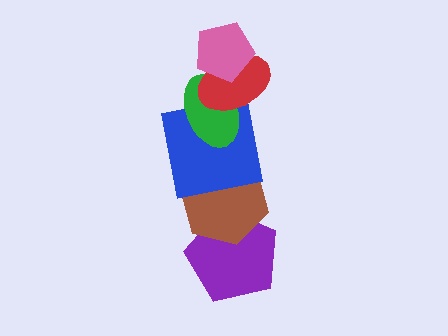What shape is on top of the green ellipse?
The red ellipse is on top of the green ellipse.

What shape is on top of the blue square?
The green ellipse is on top of the blue square.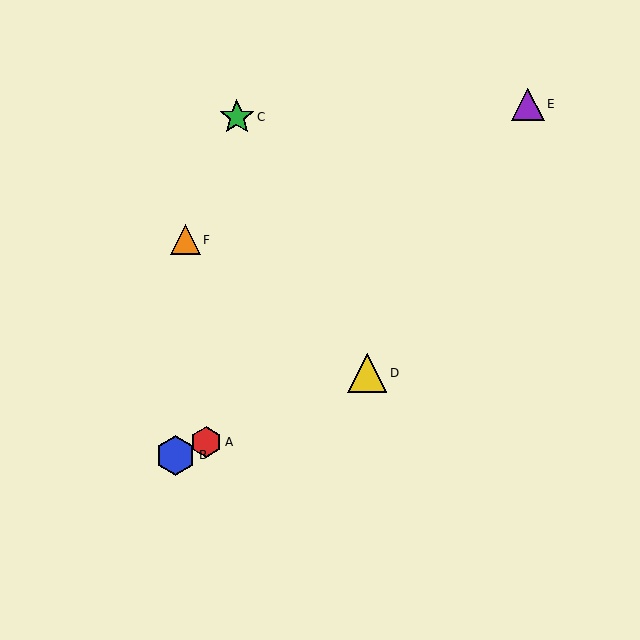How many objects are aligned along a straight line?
3 objects (A, B, D) are aligned along a straight line.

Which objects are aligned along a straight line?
Objects A, B, D are aligned along a straight line.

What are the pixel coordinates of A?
Object A is at (206, 442).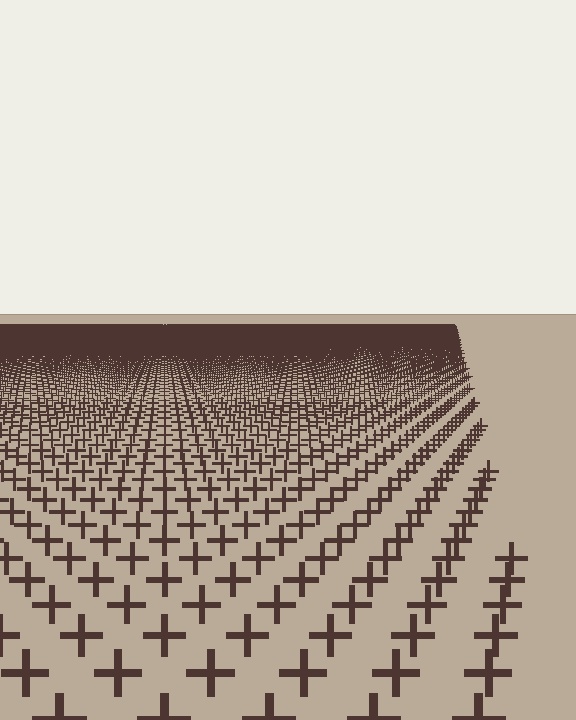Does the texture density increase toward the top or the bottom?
Density increases toward the top.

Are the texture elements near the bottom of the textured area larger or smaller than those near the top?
Larger. Near the bottom, elements are closer to the viewer and appear at a bigger on-screen size.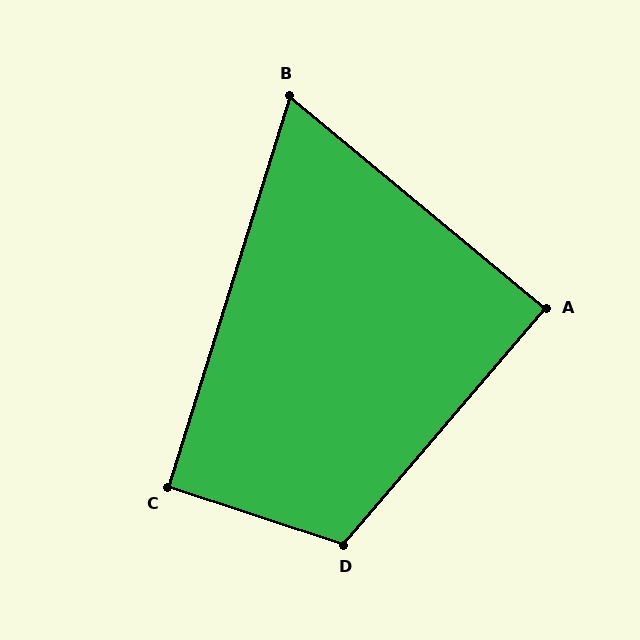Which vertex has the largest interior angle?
D, at approximately 113 degrees.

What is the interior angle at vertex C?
Approximately 91 degrees (approximately right).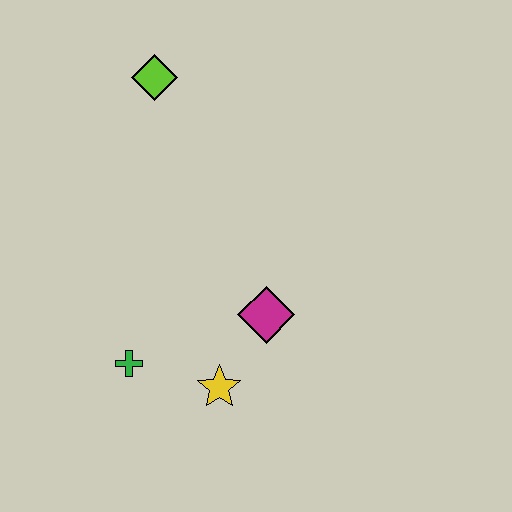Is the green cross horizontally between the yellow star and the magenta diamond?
No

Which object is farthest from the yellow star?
The lime diamond is farthest from the yellow star.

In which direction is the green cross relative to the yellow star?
The green cross is to the left of the yellow star.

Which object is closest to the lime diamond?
The magenta diamond is closest to the lime diamond.